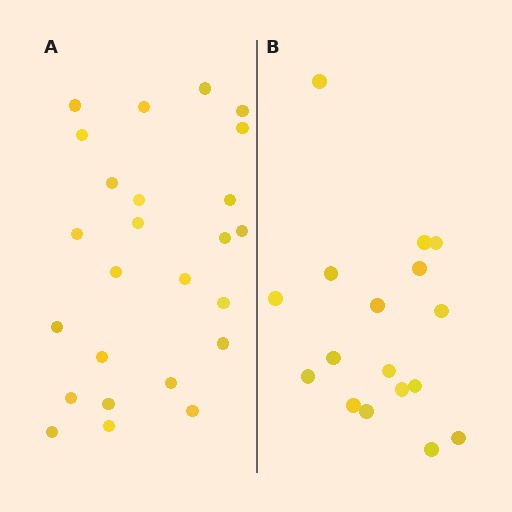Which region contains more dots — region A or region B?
Region A (the left region) has more dots.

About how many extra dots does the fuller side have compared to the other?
Region A has roughly 8 or so more dots than region B.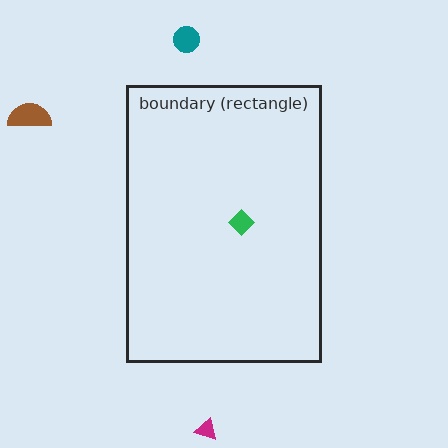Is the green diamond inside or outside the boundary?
Inside.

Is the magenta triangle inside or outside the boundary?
Outside.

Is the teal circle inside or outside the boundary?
Outside.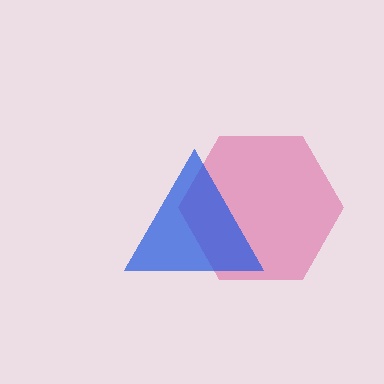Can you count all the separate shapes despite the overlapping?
Yes, there are 2 separate shapes.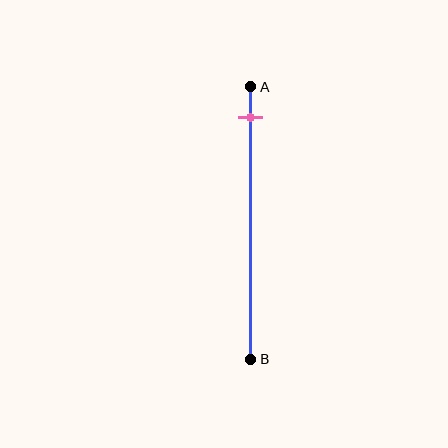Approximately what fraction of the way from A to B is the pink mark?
The pink mark is approximately 10% of the way from A to B.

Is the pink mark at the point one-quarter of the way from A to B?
No, the mark is at about 10% from A, not at the 25% one-quarter point.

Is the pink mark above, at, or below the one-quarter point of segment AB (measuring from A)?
The pink mark is above the one-quarter point of segment AB.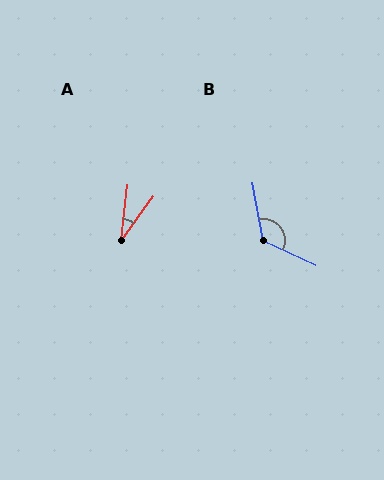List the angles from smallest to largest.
A (29°), B (125°).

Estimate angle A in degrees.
Approximately 29 degrees.